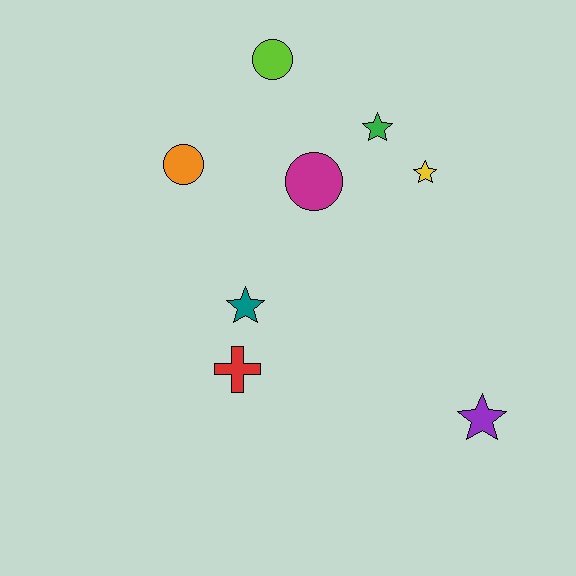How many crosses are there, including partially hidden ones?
There is 1 cross.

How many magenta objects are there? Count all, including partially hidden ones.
There is 1 magenta object.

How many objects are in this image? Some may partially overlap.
There are 8 objects.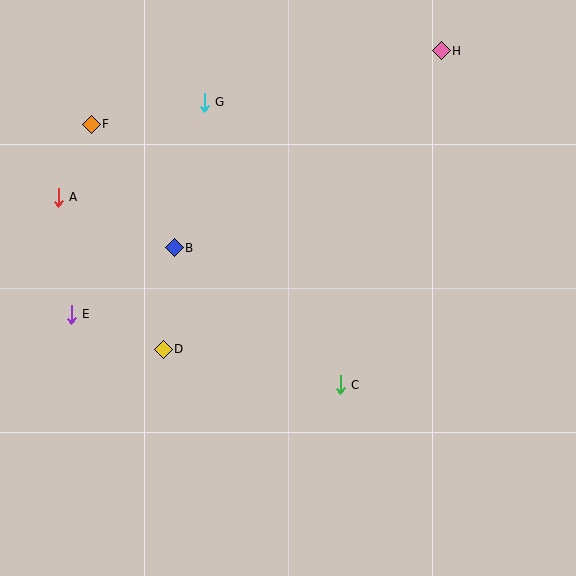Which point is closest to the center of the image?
Point C at (340, 385) is closest to the center.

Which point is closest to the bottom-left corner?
Point E is closest to the bottom-left corner.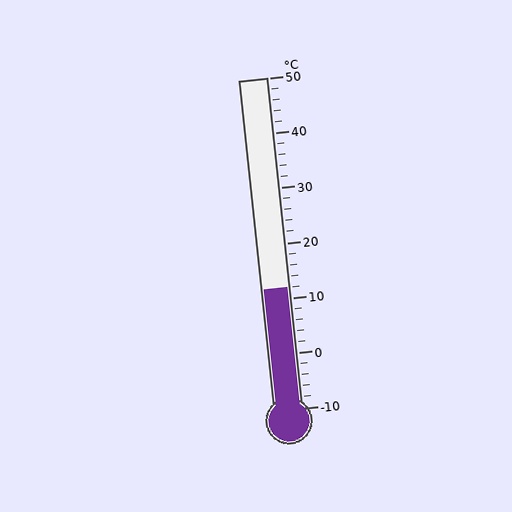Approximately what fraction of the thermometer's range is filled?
The thermometer is filled to approximately 35% of its range.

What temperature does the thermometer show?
The thermometer shows approximately 12°C.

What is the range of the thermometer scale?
The thermometer scale ranges from -10°C to 50°C.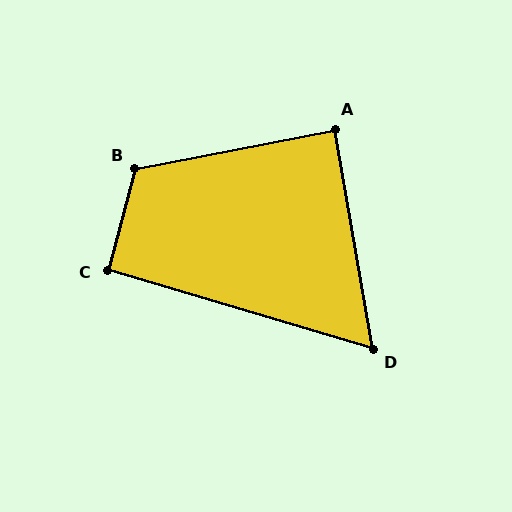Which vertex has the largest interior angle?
B, at approximately 116 degrees.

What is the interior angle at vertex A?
Approximately 89 degrees (approximately right).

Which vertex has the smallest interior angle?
D, at approximately 64 degrees.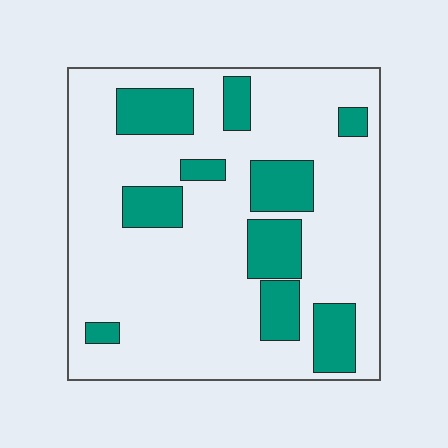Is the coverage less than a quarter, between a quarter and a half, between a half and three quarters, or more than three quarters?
Less than a quarter.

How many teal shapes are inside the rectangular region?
10.